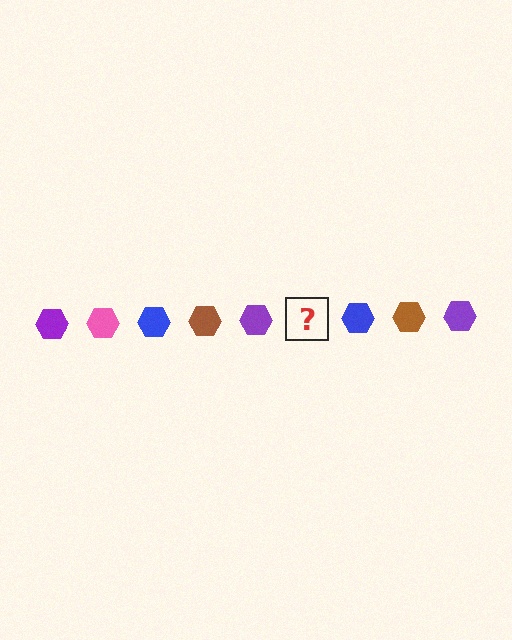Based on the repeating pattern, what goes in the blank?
The blank should be a pink hexagon.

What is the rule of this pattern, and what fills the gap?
The rule is that the pattern cycles through purple, pink, blue, brown hexagons. The gap should be filled with a pink hexagon.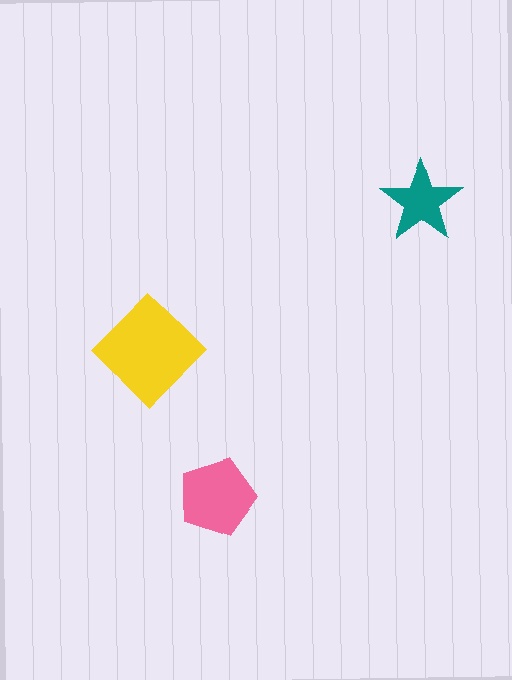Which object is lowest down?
The pink pentagon is bottommost.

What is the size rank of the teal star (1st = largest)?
3rd.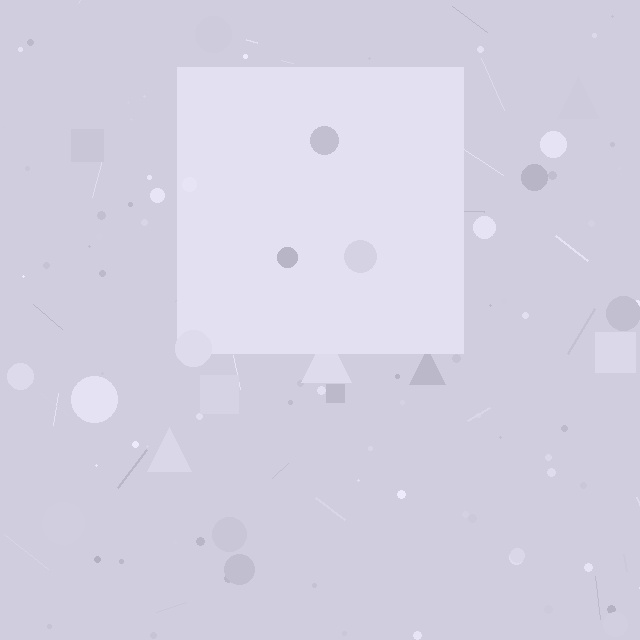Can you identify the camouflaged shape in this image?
The camouflaged shape is a square.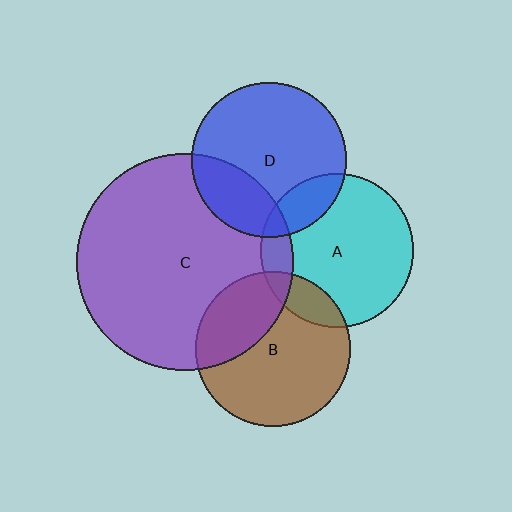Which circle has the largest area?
Circle C (purple).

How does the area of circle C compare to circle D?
Approximately 2.0 times.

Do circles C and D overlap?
Yes.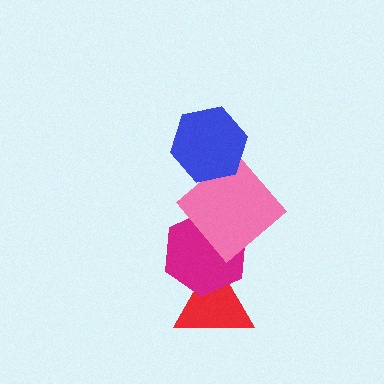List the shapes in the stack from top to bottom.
From top to bottom: the blue hexagon, the pink diamond, the magenta hexagon, the red triangle.